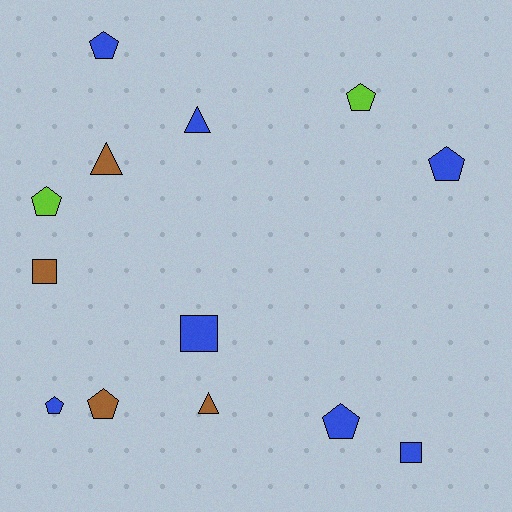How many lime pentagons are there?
There are 2 lime pentagons.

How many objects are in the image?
There are 13 objects.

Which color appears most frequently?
Blue, with 7 objects.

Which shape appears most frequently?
Pentagon, with 7 objects.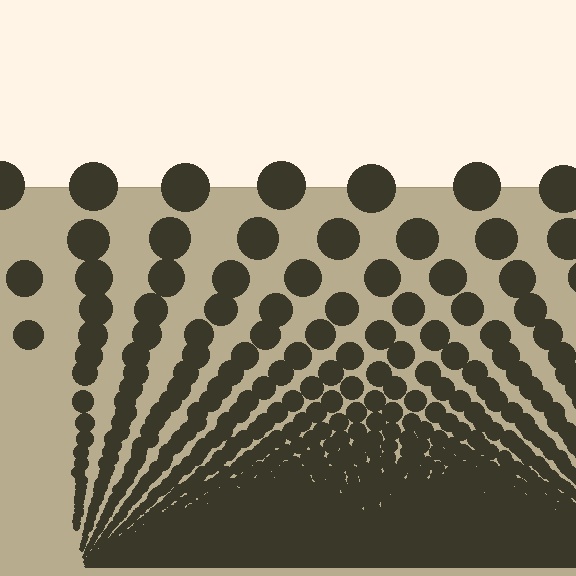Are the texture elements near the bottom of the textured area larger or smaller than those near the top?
Smaller. The gradient is inverted — elements near the bottom are smaller and denser.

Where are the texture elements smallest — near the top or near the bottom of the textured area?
Near the bottom.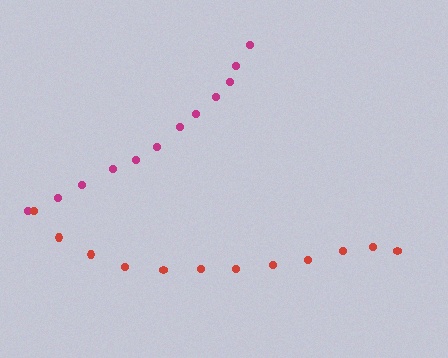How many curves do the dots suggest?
There are 2 distinct paths.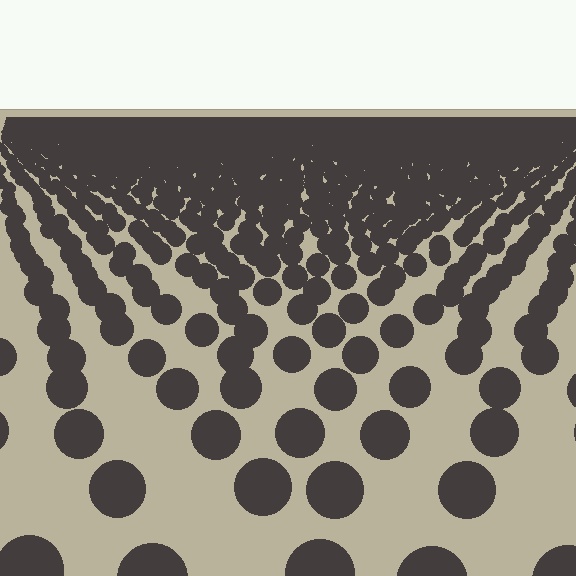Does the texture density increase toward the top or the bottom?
Density increases toward the top.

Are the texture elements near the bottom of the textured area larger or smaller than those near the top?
Larger. Near the bottom, elements are closer to the viewer and appear at a bigger on-screen size.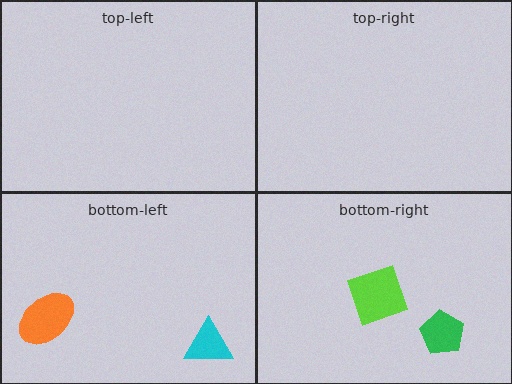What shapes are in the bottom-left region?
The cyan triangle, the orange ellipse.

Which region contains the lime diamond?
The bottom-right region.